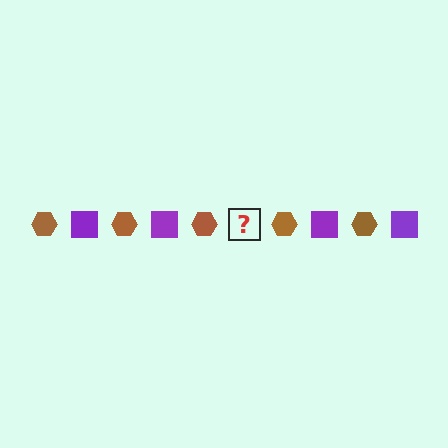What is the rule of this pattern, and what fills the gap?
The rule is that the pattern alternates between brown hexagon and purple square. The gap should be filled with a purple square.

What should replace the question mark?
The question mark should be replaced with a purple square.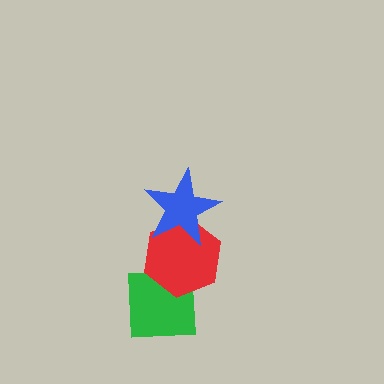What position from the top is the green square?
The green square is 3rd from the top.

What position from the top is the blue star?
The blue star is 1st from the top.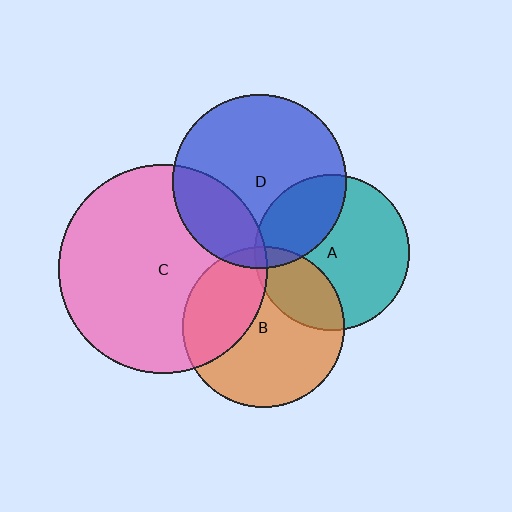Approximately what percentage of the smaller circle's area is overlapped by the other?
Approximately 25%.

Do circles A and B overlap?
Yes.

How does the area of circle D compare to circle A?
Approximately 1.2 times.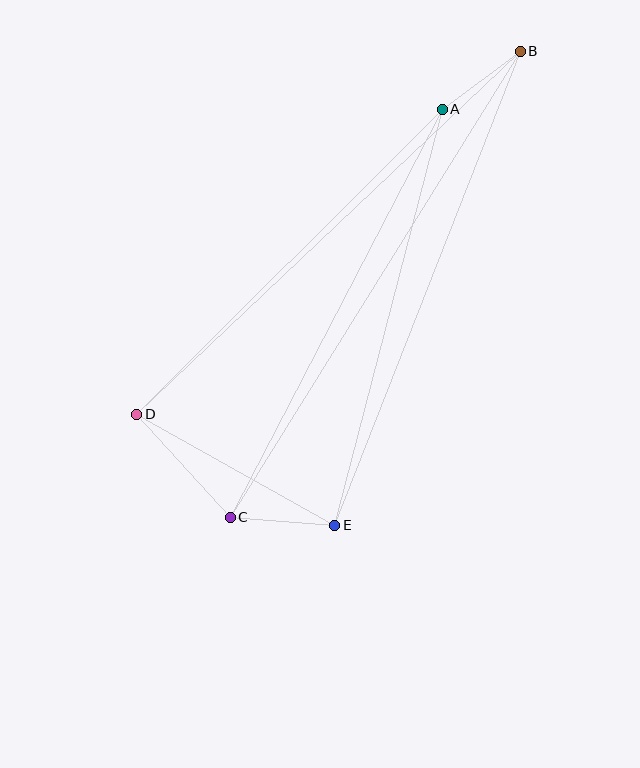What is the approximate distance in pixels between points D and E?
The distance between D and E is approximately 227 pixels.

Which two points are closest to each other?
Points A and B are closest to each other.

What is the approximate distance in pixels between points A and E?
The distance between A and E is approximately 430 pixels.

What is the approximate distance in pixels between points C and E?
The distance between C and E is approximately 105 pixels.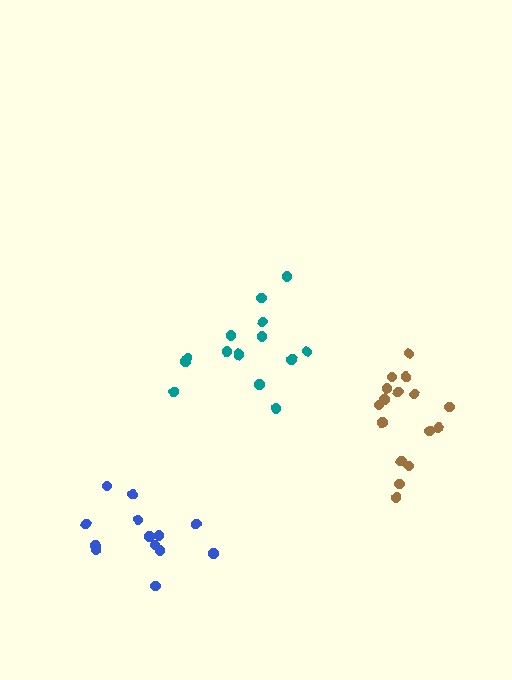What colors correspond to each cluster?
The clusters are colored: teal, blue, brown.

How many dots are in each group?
Group 1: 15 dots, Group 2: 13 dots, Group 3: 16 dots (44 total).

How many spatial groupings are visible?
There are 3 spatial groupings.